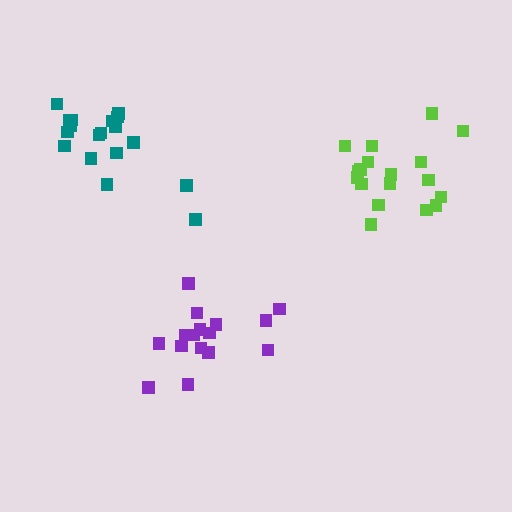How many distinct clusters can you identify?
There are 3 distinct clusters.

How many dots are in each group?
Group 1: 18 dots, Group 2: 16 dots, Group 3: 18 dots (52 total).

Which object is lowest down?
The purple cluster is bottommost.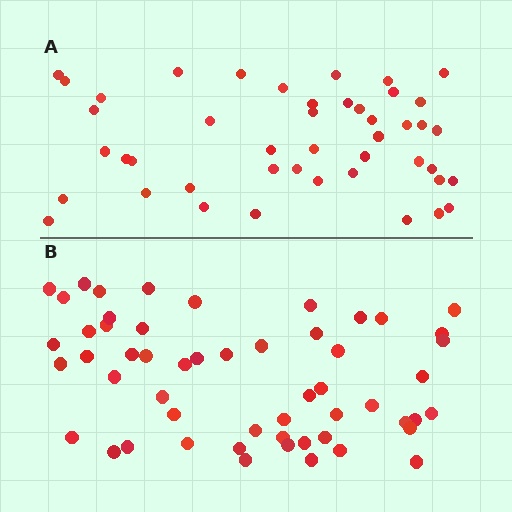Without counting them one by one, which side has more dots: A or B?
Region B (the bottom region) has more dots.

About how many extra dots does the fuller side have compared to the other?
Region B has roughly 8 or so more dots than region A.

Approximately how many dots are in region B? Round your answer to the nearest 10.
About 50 dots. (The exact count is 54, which rounds to 50.)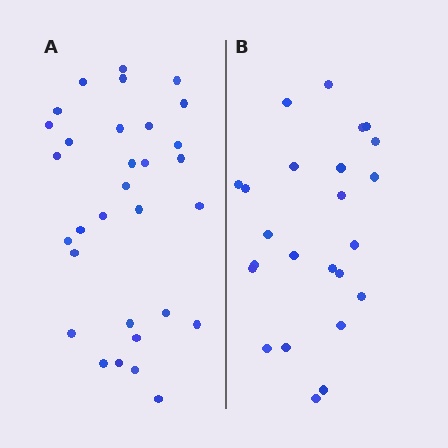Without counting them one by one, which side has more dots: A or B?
Region A (the left region) has more dots.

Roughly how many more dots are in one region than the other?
Region A has roughly 8 or so more dots than region B.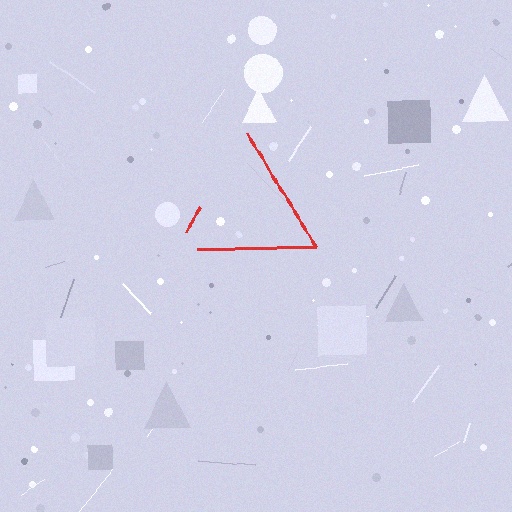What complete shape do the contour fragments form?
The contour fragments form a triangle.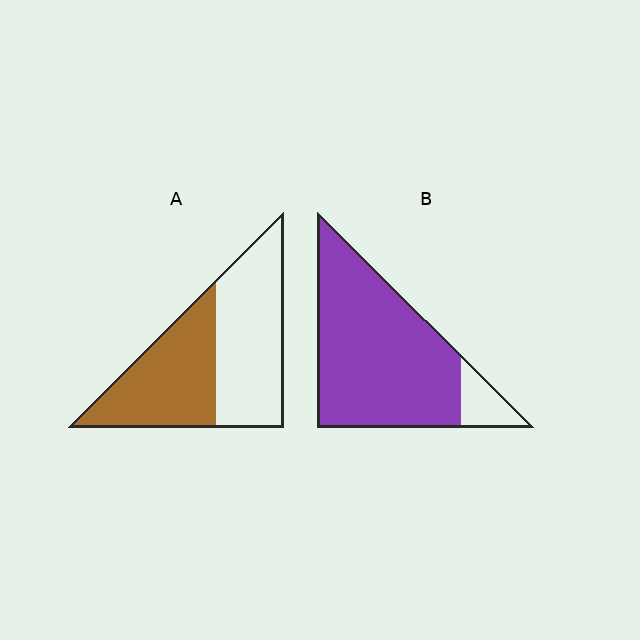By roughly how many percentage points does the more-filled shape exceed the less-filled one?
By roughly 40 percentage points (B over A).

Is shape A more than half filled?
Roughly half.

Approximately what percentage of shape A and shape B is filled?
A is approximately 45% and B is approximately 90%.